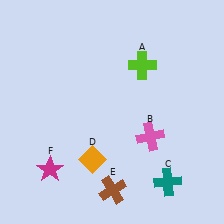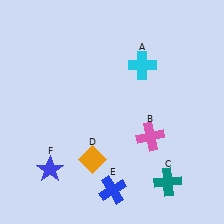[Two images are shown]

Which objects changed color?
A changed from lime to cyan. E changed from brown to blue. F changed from magenta to blue.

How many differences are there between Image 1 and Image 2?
There are 3 differences between the two images.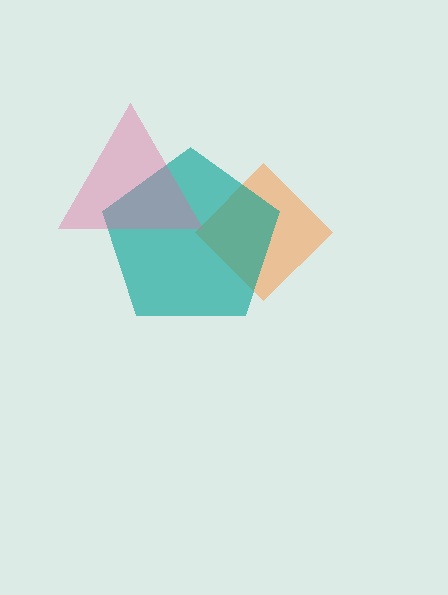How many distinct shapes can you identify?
There are 3 distinct shapes: an orange diamond, a teal pentagon, a pink triangle.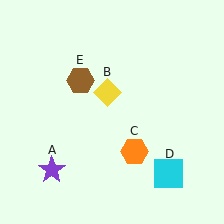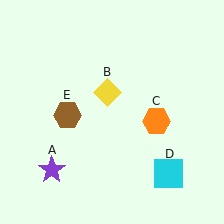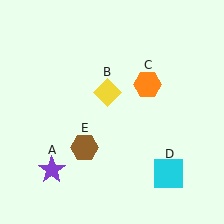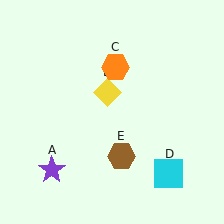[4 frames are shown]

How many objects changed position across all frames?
2 objects changed position: orange hexagon (object C), brown hexagon (object E).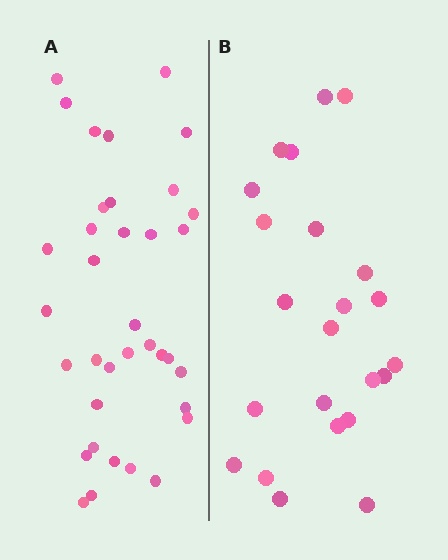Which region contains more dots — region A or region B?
Region A (the left region) has more dots.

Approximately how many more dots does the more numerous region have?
Region A has approximately 15 more dots than region B.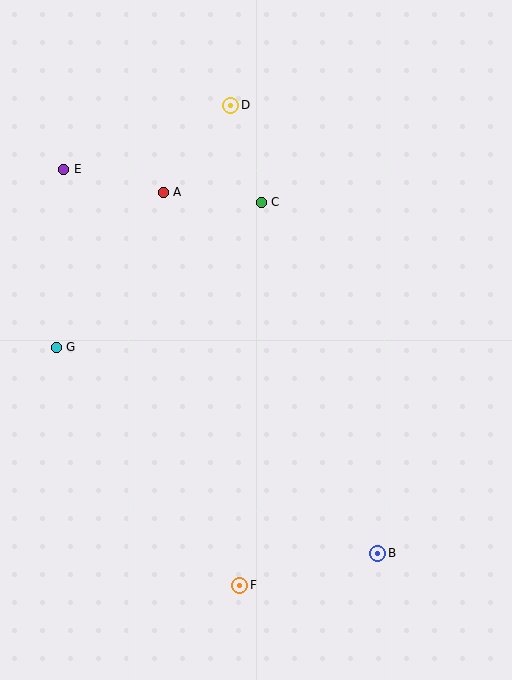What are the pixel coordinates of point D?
Point D is at (231, 105).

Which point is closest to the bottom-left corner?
Point F is closest to the bottom-left corner.